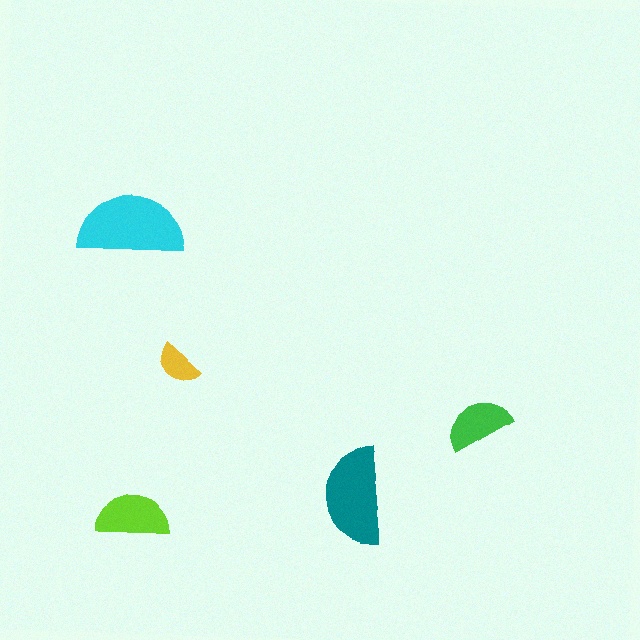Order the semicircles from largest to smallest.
the cyan one, the teal one, the lime one, the green one, the yellow one.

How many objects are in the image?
There are 5 objects in the image.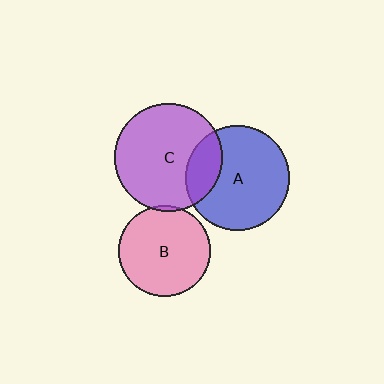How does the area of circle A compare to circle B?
Approximately 1.3 times.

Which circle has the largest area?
Circle C (purple).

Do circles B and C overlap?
Yes.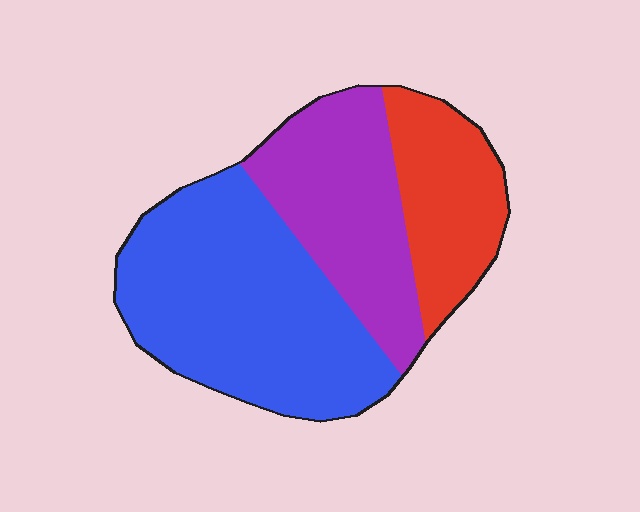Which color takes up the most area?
Blue, at roughly 50%.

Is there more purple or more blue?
Blue.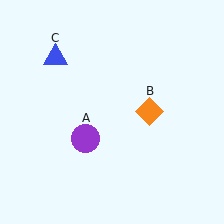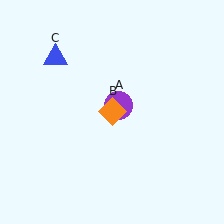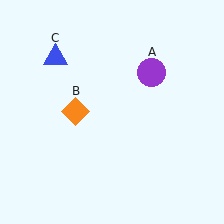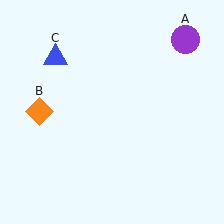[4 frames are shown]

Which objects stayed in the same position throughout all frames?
Blue triangle (object C) remained stationary.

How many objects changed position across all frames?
2 objects changed position: purple circle (object A), orange diamond (object B).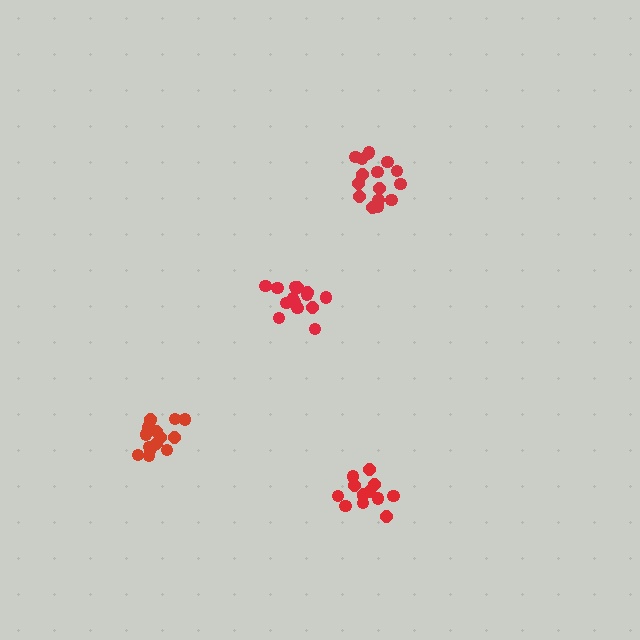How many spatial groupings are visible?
There are 4 spatial groupings.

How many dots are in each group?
Group 1: 14 dots, Group 2: 13 dots, Group 3: 16 dots, Group 4: 15 dots (58 total).